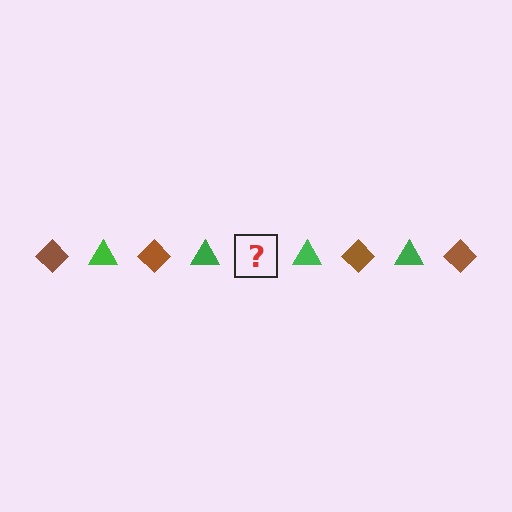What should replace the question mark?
The question mark should be replaced with a brown diamond.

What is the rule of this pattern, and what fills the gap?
The rule is that the pattern alternates between brown diamond and green triangle. The gap should be filled with a brown diamond.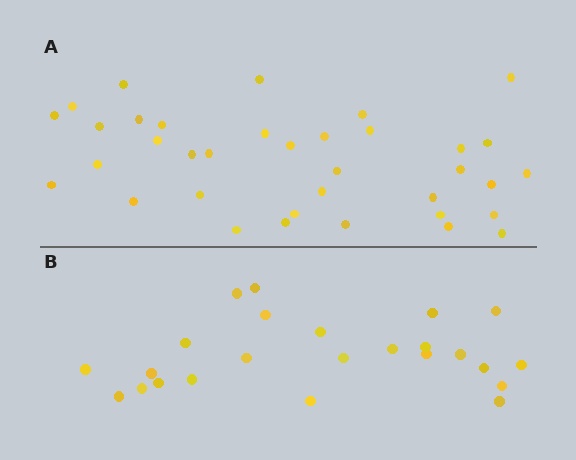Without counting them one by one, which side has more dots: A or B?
Region A (the top region) has more dots.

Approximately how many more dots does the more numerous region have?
Region A has roughly 12 or so more dots than region B.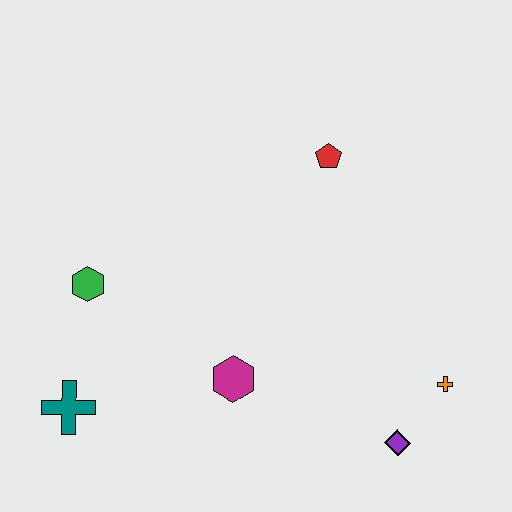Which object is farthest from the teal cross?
The orange cross is farthest from the teal cross.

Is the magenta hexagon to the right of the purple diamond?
No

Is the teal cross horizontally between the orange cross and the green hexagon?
No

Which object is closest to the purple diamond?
The orange cross is closest to the purple diamond.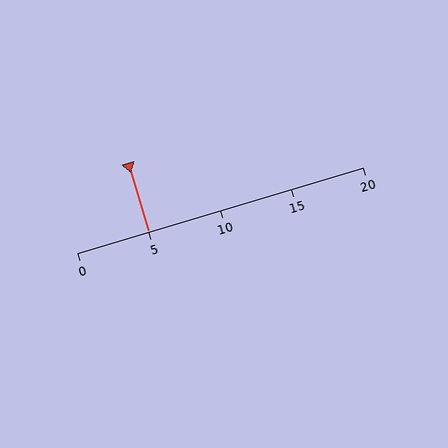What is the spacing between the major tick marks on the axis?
The major ticks are spaced 5 apart.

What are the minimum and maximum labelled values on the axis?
The axis runs from 0 to 20.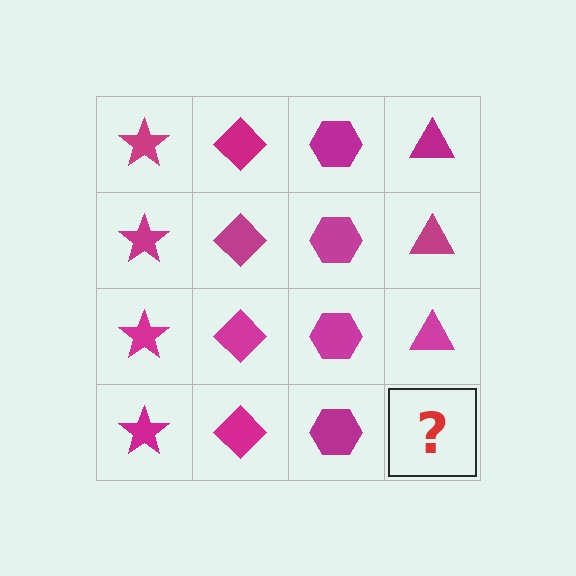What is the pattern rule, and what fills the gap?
The rule is that each column has a consistent shape. The gap should be filled with a magenta triangle.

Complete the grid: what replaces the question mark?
The question mark should be replaced with a magenta triangle.